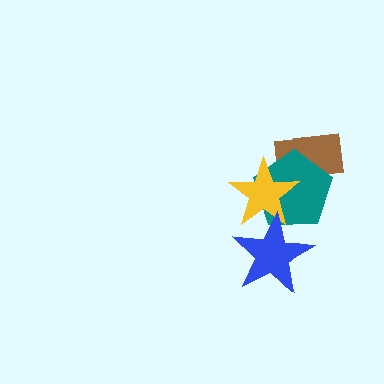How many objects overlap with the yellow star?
3 objects overlap with the yellow star.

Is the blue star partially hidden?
No, no other shape covers it.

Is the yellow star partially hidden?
Yes, it is partially covered by another shape.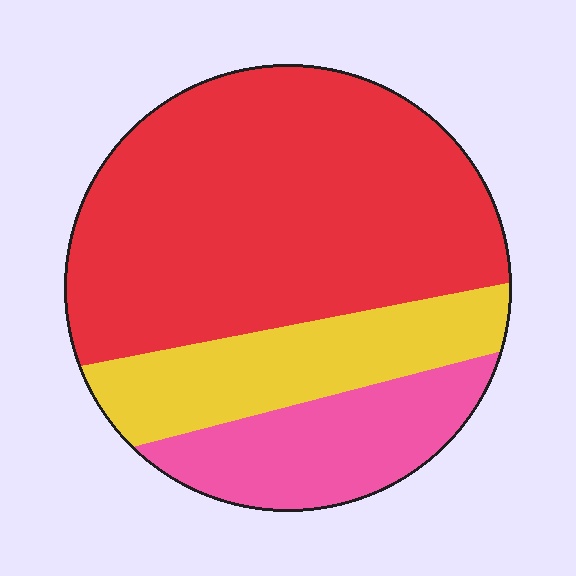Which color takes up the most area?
Red, at roughly 60%.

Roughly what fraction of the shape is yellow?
Yellow covers 21% of the shape.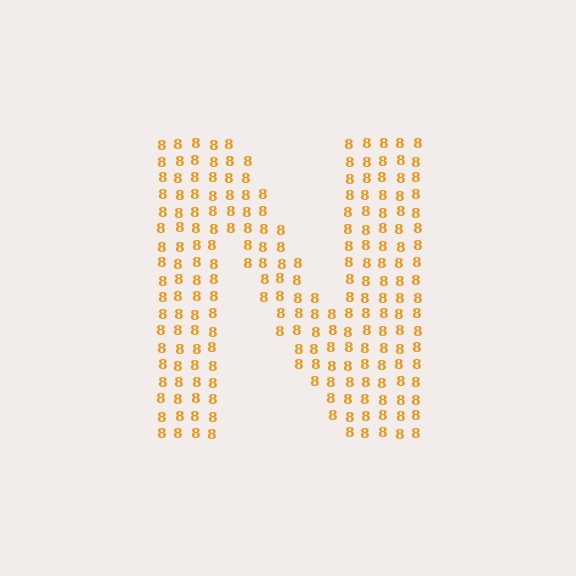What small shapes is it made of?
It is made of small digit 8's.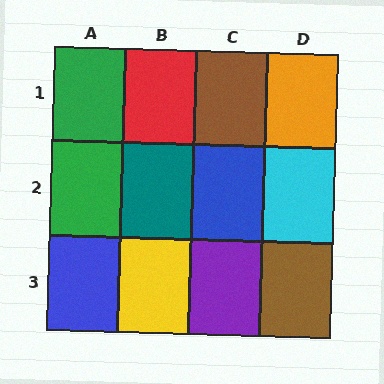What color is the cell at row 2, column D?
Cyan.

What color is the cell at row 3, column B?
Yellow.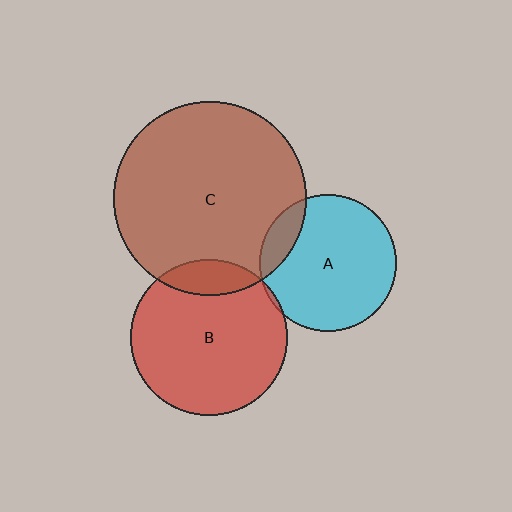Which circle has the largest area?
Circle C (brown).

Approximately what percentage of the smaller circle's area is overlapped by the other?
Approximately 5%.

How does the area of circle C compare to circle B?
Approximately 1.5 times.